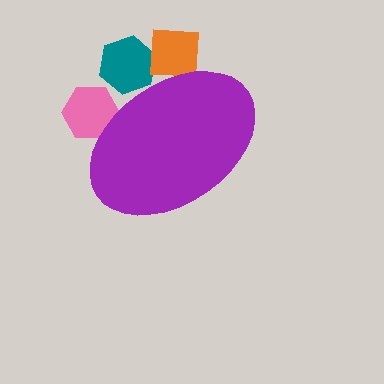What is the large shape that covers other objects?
A purple ellipse.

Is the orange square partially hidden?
Yes, the orange square is partially hidden behind the purple ellipse.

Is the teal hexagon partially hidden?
Yes, the teal hexagon is partially hidden behind the purple ellipse.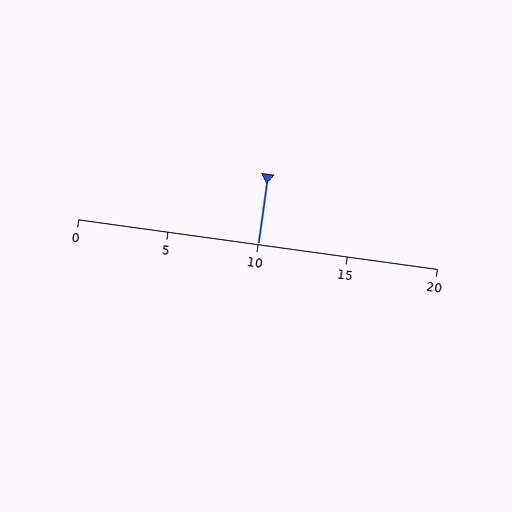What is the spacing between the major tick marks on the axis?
The major ticks are spaced 5 apart.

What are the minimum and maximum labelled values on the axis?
The axis runs from 0 to 20.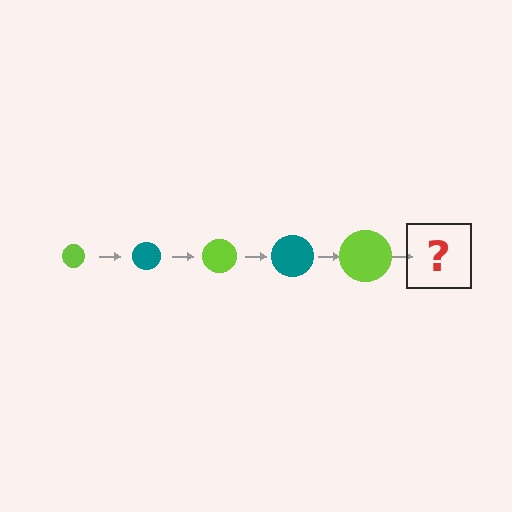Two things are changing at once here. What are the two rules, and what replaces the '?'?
The two rules are that the circle grows larger each step and the color cycles through lime and teal. The '?' should be a teal circle, larger than the previous one.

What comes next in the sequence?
The next element should be a teal circle, larger than the previous one.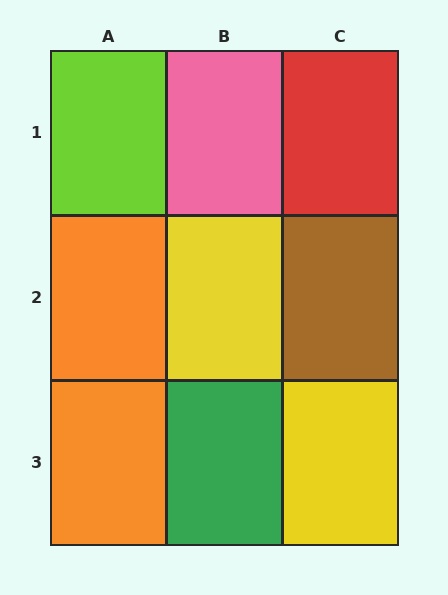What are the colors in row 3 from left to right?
Orange, green, yellow.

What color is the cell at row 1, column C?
Red.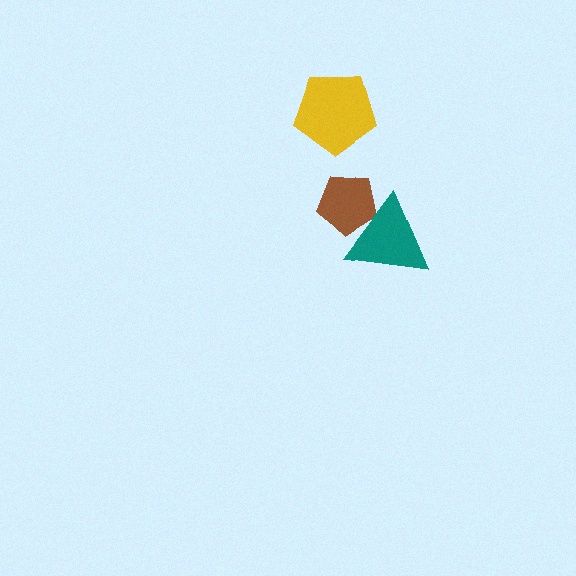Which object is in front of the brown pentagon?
The teal triangle is in front of the brown pentagon.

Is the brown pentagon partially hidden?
Yes, it is partially covered by another shape.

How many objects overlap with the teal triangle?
1 object overlaps with the teal triangle.